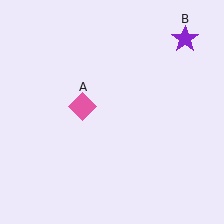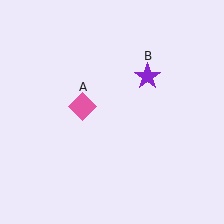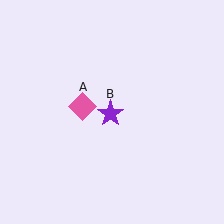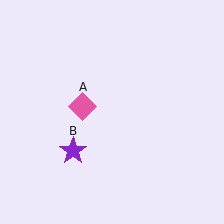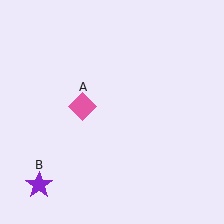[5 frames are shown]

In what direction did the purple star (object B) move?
The purple star (object B) moved down and to the left.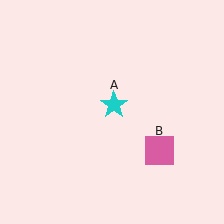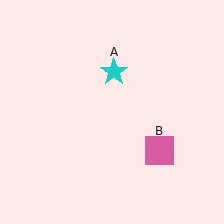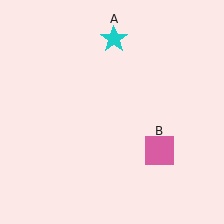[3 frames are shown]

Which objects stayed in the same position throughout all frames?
Pink square (object B) remained stationary.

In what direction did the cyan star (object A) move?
The cyan star (object A) moved up.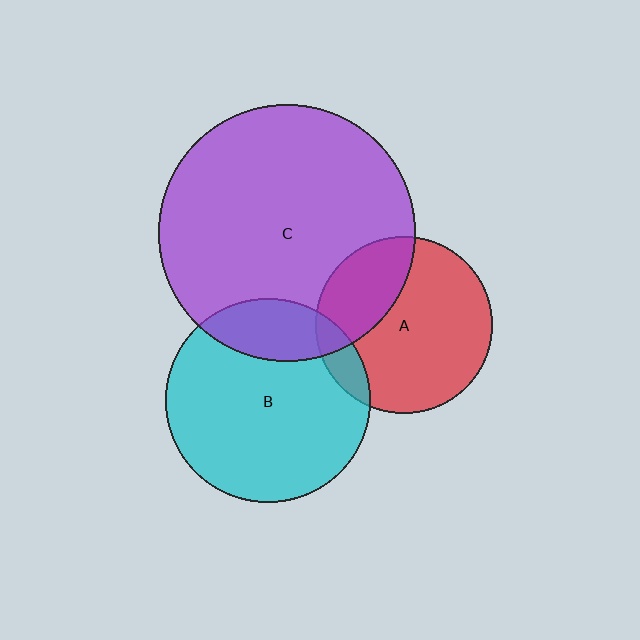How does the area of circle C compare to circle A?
Approximately 2.1 times.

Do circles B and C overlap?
Yes.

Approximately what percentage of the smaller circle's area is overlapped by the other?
Approximately 20%.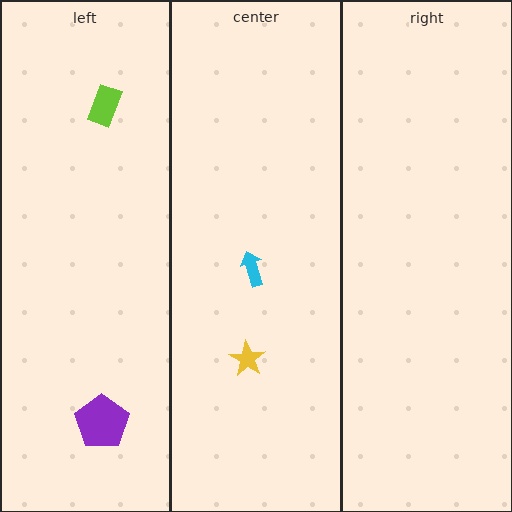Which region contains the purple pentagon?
The left region.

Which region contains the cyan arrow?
The center region.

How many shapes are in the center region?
2.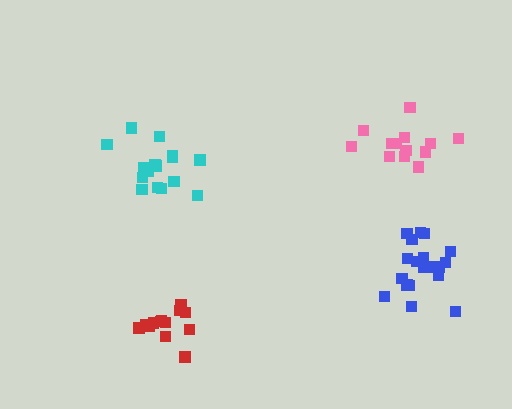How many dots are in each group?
Group 1: 19 dots, Group 2: 13 dots, Group 3: 13 dots, Group 4: 16 dots (61 total).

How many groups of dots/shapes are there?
There are 4 groups.